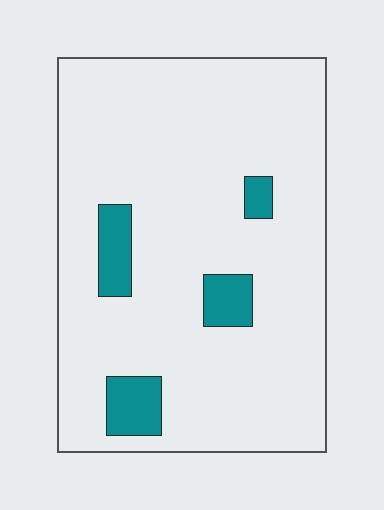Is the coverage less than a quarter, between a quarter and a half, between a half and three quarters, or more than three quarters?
Less than a quarter.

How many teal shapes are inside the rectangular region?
4.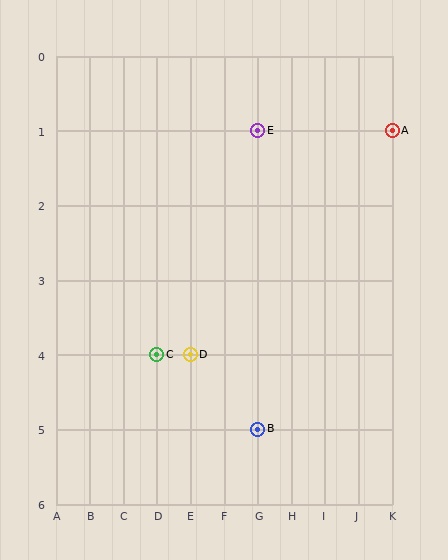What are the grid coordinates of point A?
Point A is at grid coordinates (K, 1).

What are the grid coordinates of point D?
Point D is at grid coordinates (E, 4).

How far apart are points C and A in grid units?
Points C and A are 7 columns and 3 rows apart (about 7.6 grid units diagonally).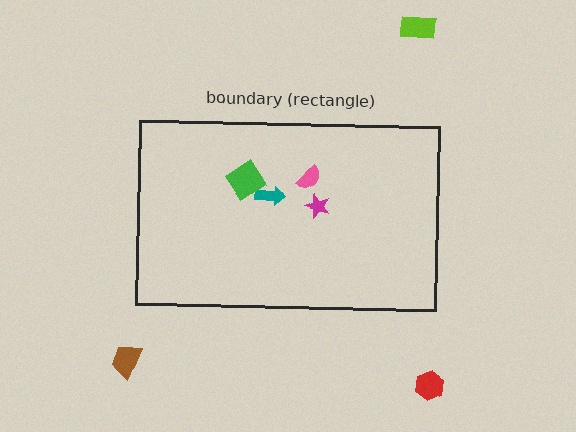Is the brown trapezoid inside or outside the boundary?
Outside.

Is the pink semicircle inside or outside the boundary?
Inside.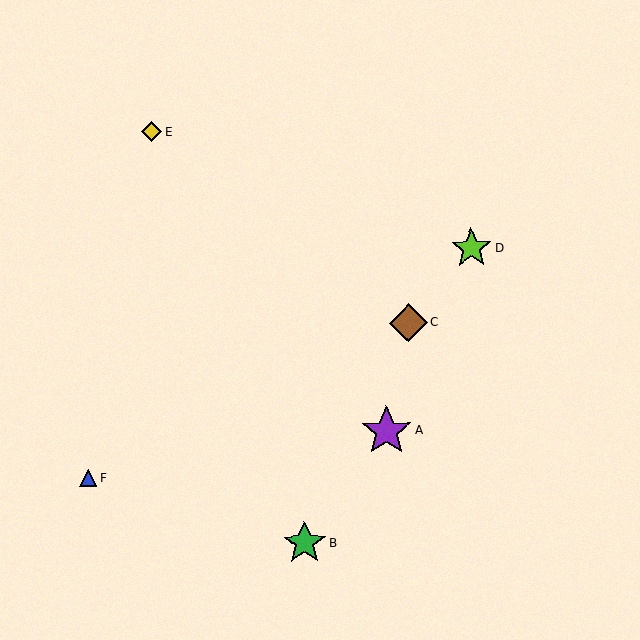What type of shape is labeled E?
Shape E is a yellow diamond.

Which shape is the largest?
The purple star (labeled A) is the largest.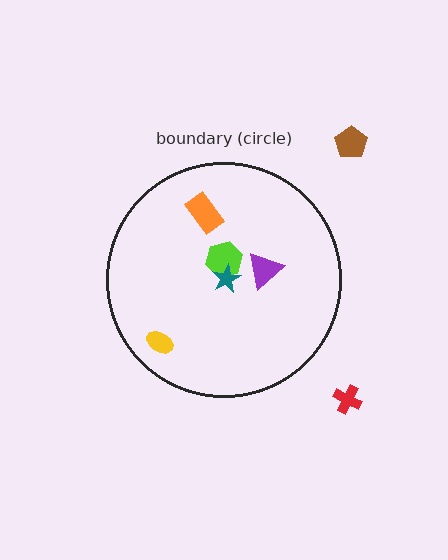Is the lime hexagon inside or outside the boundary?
Inside.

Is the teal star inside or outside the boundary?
Inside.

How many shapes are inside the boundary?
5 inside, 2 outside.